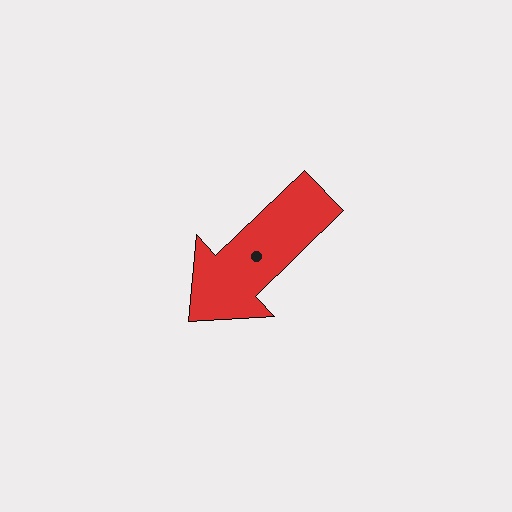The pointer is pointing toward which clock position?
Roughly 8 o'clock.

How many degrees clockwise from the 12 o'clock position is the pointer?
Approximately 226 degrees.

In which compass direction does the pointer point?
Southwest.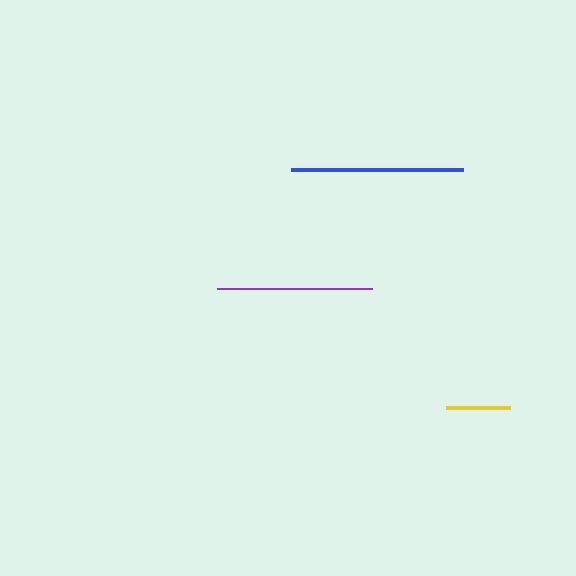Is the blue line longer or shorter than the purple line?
The blue line is longer than the purple line.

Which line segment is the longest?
The blue line is the longest at approximately 172 pixels.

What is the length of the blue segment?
The blue segment is approximately 172 pixels long.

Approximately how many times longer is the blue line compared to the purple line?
The blue line is approximately 1.1 times the length of the purple line.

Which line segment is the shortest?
The yellow line is the shortest at approximately 64 pixels.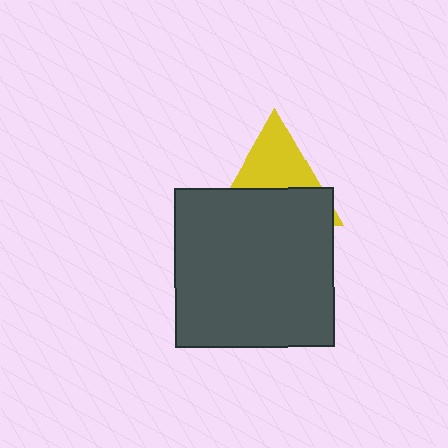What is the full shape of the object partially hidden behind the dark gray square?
The partially hidden object is a yellow triangle.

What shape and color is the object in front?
The object in front is a dark gray square.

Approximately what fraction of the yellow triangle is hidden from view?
Roughly 54% of the yellow triangle is hidden behind the dark gray square.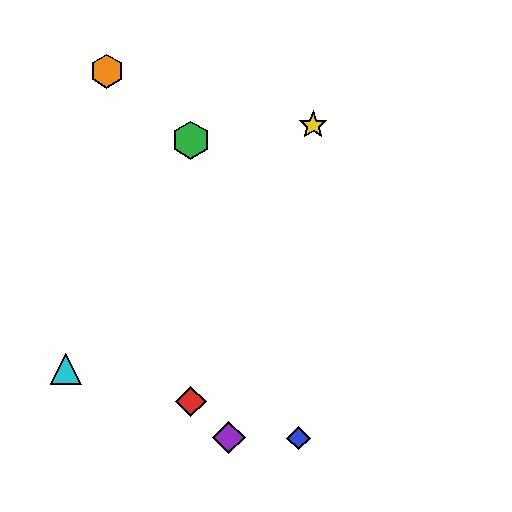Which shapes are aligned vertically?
The red diamond, the green hexagon are aligned vertically.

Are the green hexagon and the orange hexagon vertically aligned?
No, the green hexagon is at x≈191 and the orange hexagon is at x≈107.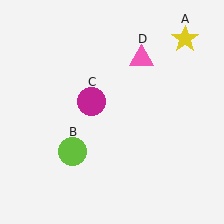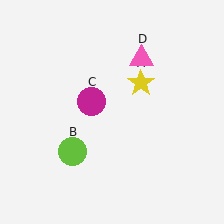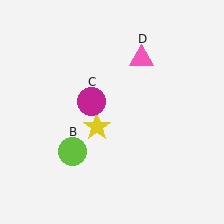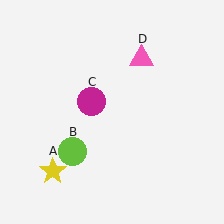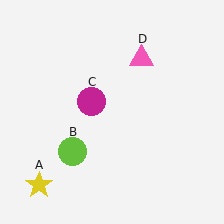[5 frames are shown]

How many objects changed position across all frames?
1 object changed position: yellow star (object A).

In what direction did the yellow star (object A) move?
The yellow star (object A) moved down and to the left.